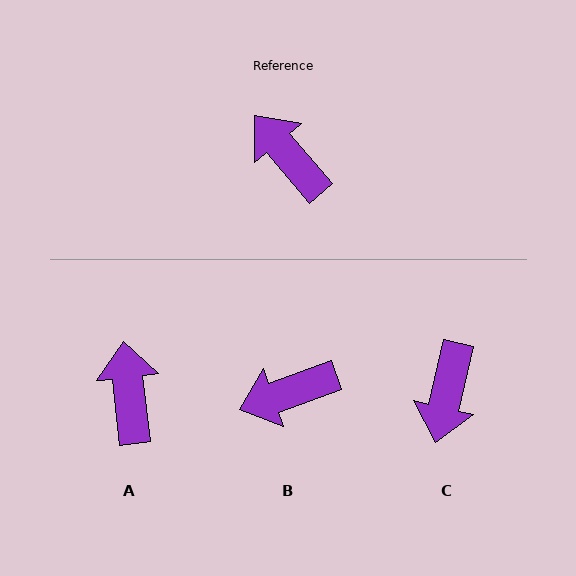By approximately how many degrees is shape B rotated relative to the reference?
Approximately 69 degrees counter-clockwise.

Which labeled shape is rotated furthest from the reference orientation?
C, about 127 degrees away.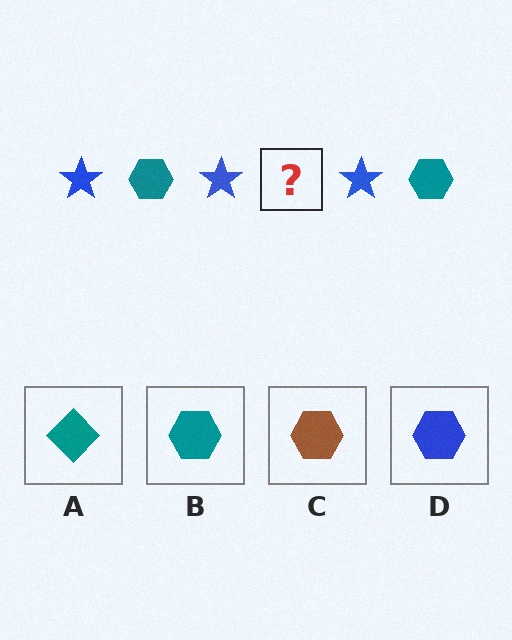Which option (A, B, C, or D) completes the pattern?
B.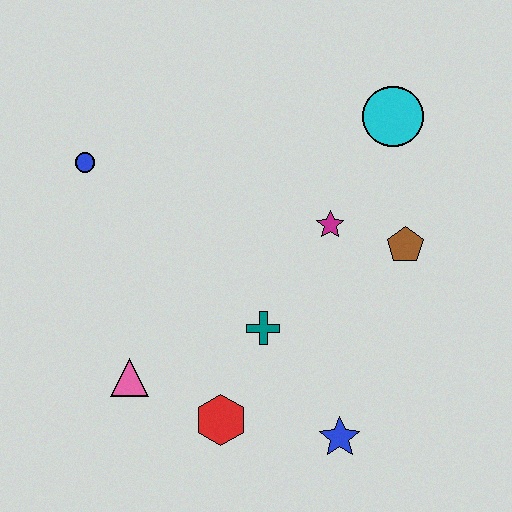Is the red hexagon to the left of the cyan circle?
Yes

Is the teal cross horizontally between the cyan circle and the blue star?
No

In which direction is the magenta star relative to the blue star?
The magenta star is above the blue star.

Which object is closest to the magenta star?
The brown pentagon is closest to the magenta star.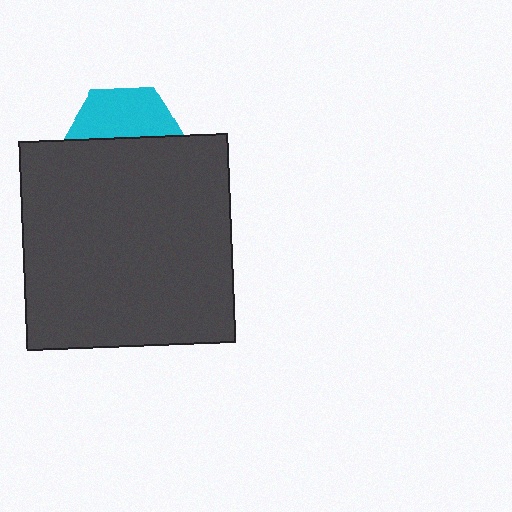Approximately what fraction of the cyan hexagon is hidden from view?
Roughly 58% of the cyan hexagon is hidden behind the dark gray square.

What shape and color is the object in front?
The object in front is a dark gray square.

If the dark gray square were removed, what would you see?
You would see the complete cyan hexagon.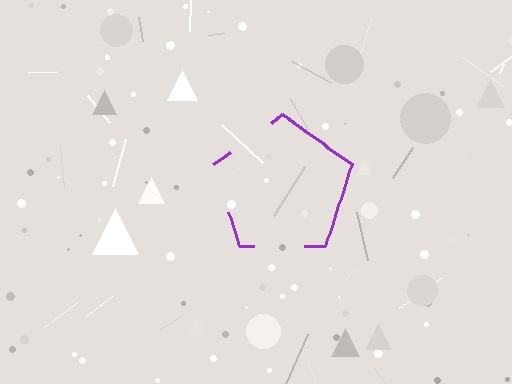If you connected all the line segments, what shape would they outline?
They would outline a pentagon.